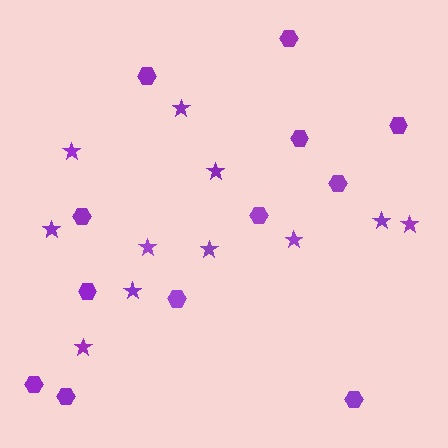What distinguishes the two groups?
There are 2 groups: one group of hexagons (12) and one group of stars (11).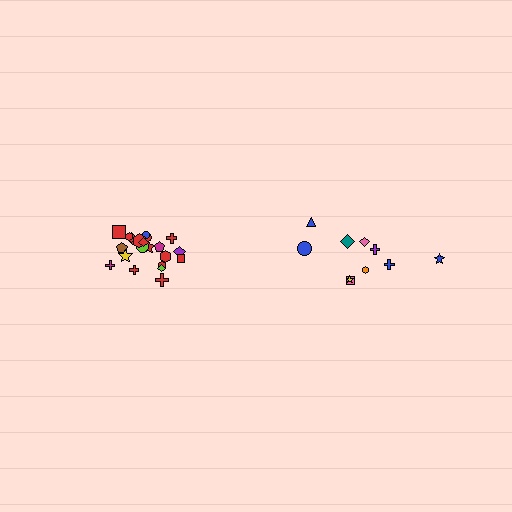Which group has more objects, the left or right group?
The left group.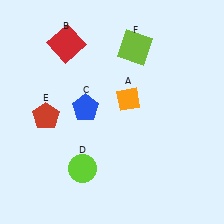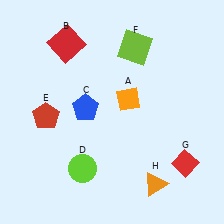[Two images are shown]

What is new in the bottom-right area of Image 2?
An orange triangle (H) was added in the bottom-right area of Image 2.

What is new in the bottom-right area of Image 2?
A red diamond (G) was added in the bottom-right area of Image 2.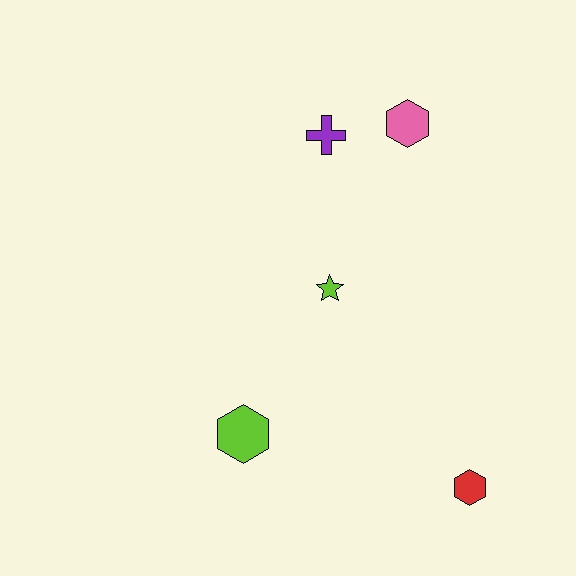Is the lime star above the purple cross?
No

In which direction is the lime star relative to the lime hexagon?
The lime star is above the lime hexagon.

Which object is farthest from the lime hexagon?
The pink hexagon is farthest from the lime hexagon.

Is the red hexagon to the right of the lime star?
Yes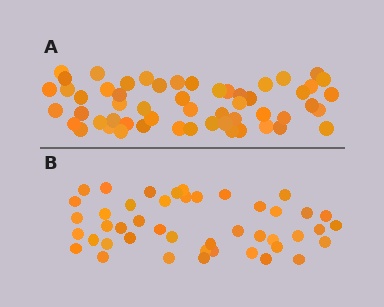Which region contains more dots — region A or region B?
Region A (the top region) has more dots.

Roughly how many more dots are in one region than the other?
Region A has roughly 10 or so more dots than region B.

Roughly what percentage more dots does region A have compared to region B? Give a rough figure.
About 20% more.